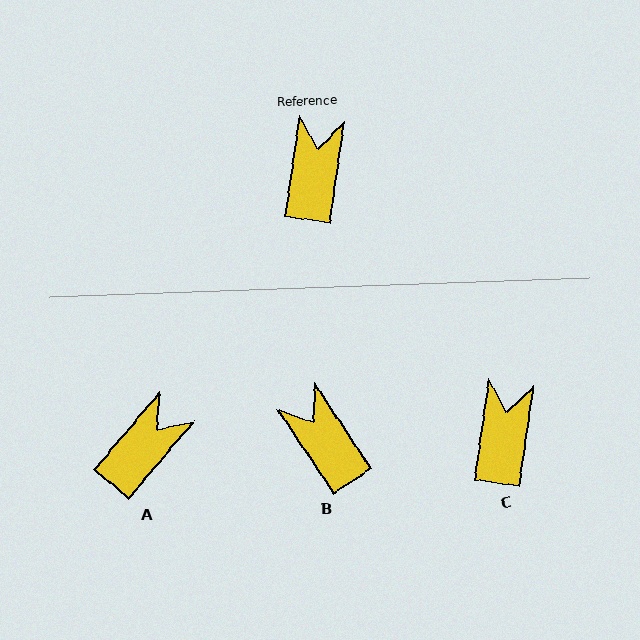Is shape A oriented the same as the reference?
No, it is off by about 32 degrees.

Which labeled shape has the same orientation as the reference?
C.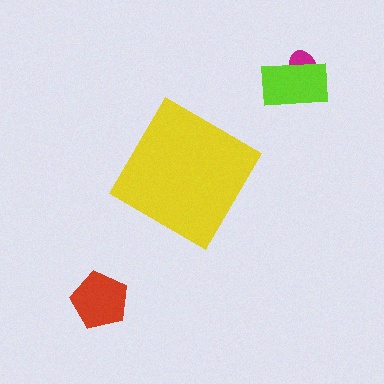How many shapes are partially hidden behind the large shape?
0 shapes are partially hidden.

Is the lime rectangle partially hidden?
No, the lime rectangle is fully visible.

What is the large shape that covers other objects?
A yellow diamond.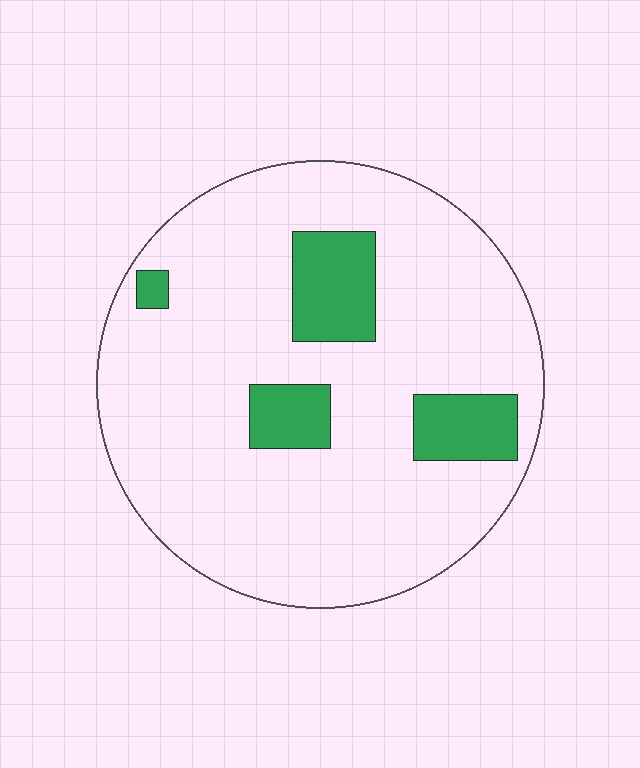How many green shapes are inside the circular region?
4.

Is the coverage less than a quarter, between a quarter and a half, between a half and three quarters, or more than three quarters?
Less than a quarter.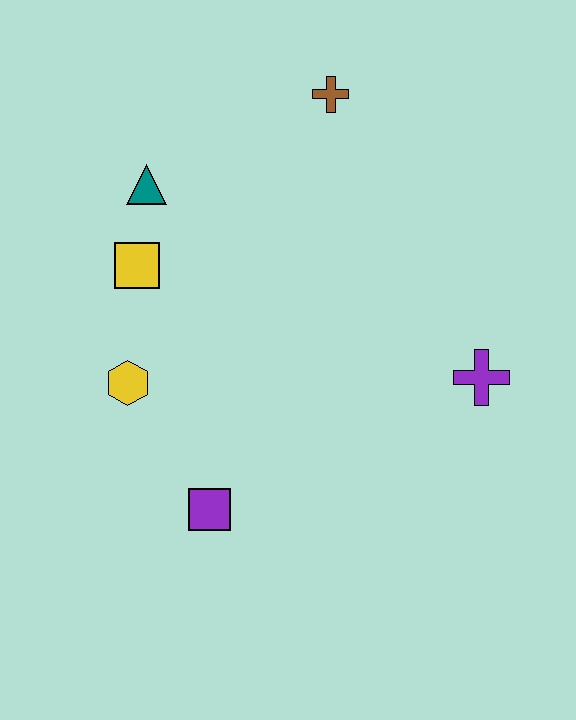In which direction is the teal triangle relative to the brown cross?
The teal triangle is to the left of the brown cross.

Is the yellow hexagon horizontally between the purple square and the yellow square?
No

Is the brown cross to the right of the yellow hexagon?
Yes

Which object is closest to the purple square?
The yellow hexagon is closest to the purple square.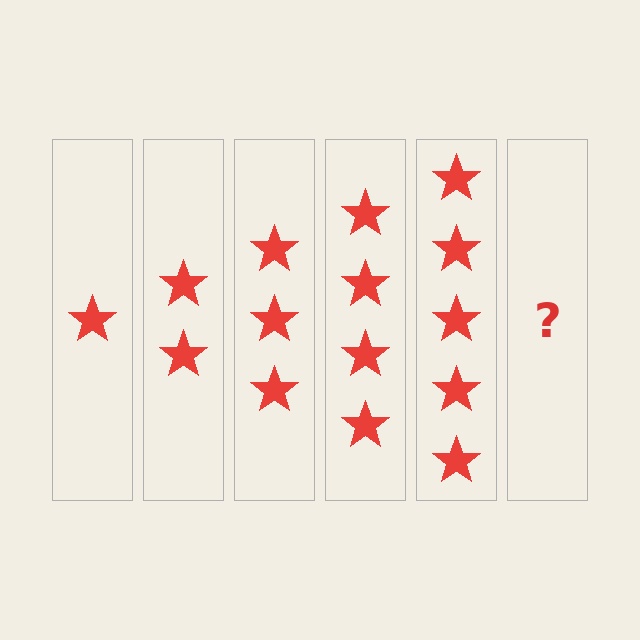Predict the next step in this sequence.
The next step is 6 stars.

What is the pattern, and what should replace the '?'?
The pattern is that each step adds one more star. The '?' should be 6 stars.